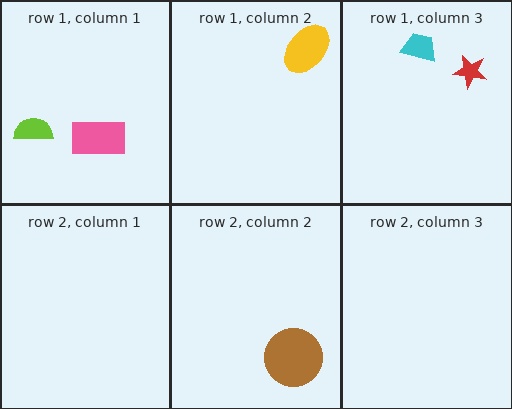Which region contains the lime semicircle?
The row 1, column 1 region.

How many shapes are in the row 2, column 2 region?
1.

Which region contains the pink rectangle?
The row 1, column 1 region.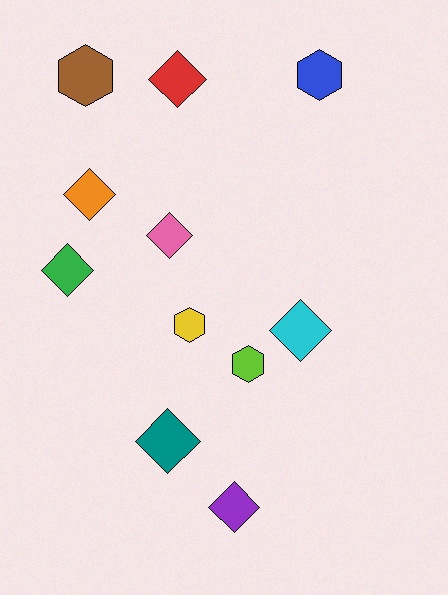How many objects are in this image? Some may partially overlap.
There are 11 objects.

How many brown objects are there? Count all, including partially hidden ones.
There is 1 brown object.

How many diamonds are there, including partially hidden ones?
There are 7 diamonds.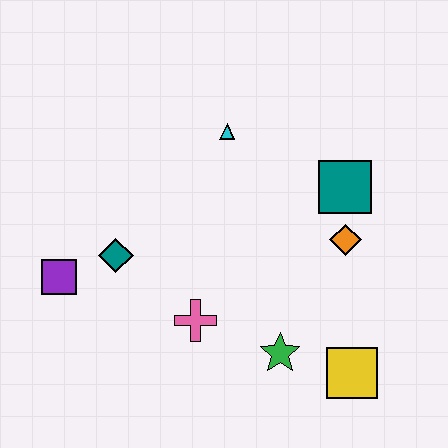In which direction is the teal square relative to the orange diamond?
The teal square is above the orange diamond.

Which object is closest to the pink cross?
The green star is closest to the pink cross.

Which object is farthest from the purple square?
The yellow square is farthest from the purple square.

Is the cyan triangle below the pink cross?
No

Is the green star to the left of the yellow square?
Yes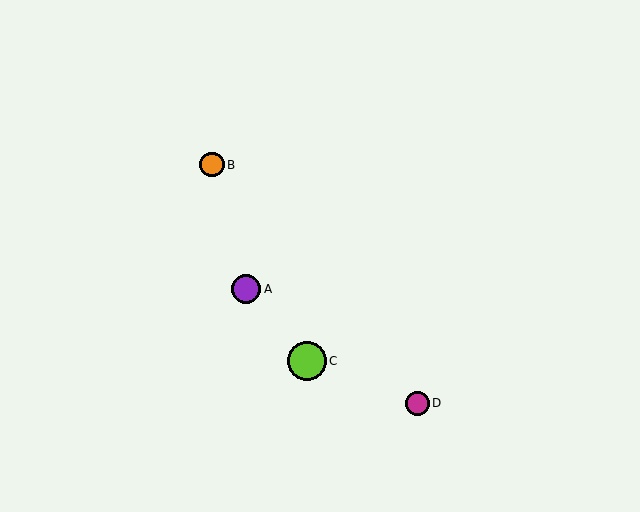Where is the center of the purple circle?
The center of the purple circle is at (246, 289).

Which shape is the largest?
The lime circle (labeled C) is the largest.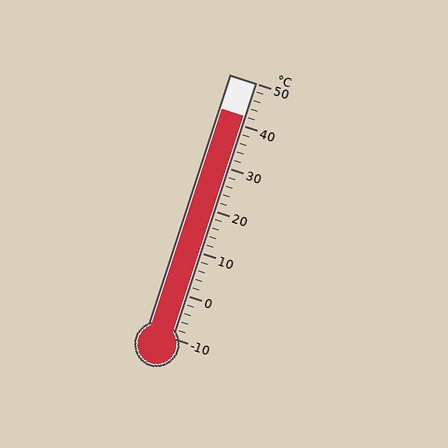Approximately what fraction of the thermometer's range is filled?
The thermometer is filled to approximately 85% of its range.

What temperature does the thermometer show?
The thermometer shows approximately 42°C.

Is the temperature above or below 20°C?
The temperature is above 20°C.